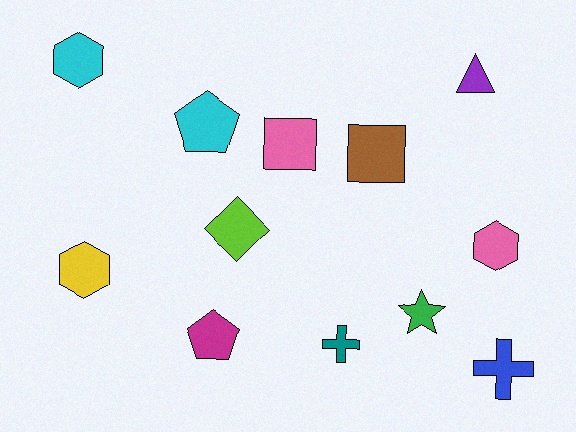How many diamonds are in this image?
There is 1 diamond.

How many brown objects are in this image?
There is 1 brown object.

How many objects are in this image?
There are 12 objects.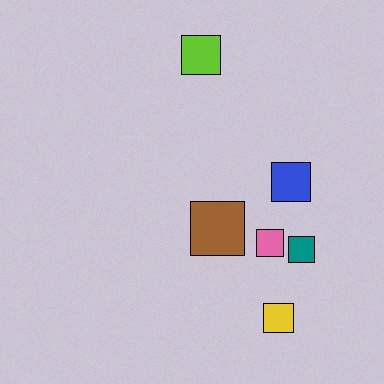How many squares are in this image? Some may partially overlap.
There are 6 squares.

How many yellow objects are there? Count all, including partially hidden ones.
There is 1 yellow object.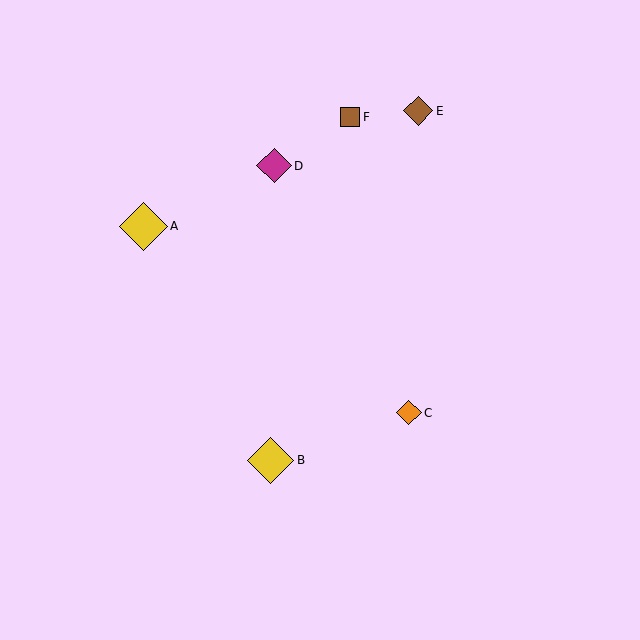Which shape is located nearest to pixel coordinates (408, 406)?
The orange diamond (labeled C) at (409, 413) is nearest to that location.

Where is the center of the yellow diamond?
The center of the yellow diamond is at (143, 226).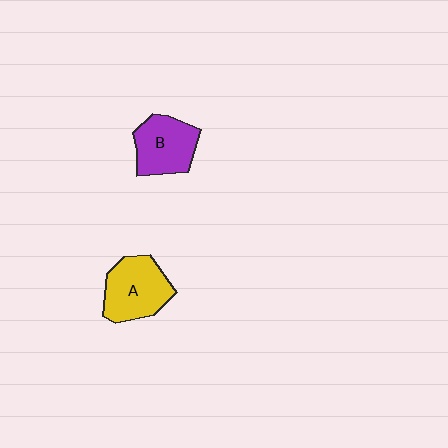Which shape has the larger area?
Shape A (yellow).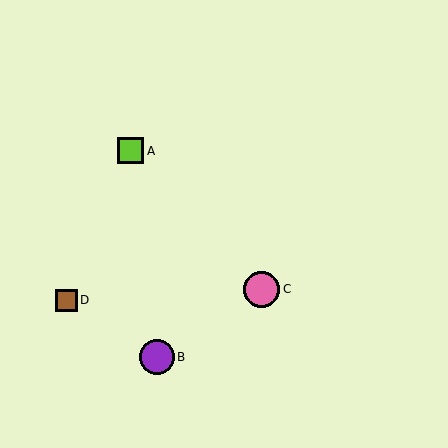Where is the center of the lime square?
The center of the lime square is at (131, 151).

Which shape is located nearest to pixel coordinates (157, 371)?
The purple circle (labeled B) at (157, 357) is nearest to that location.